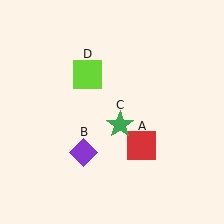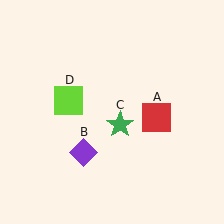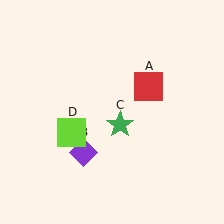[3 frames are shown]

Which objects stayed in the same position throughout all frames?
Purple diamond (object B) and green star (object C) remained stationary.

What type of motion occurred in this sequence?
The red square (object A), lime square (object D) rotated counterclockwise around the center of the scene.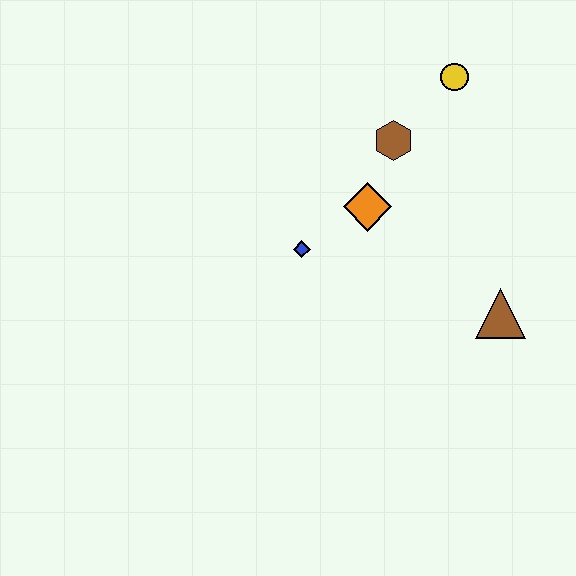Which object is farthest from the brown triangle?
The yellow circle is farthest from the brown triangle.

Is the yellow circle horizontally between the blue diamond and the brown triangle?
Yes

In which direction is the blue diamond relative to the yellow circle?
The blue diamond is below the yellow circle.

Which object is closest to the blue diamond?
The orange diamond is closest to the blue diamond.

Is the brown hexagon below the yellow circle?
Yes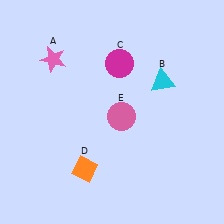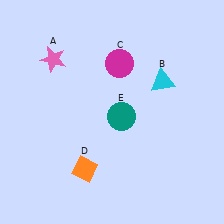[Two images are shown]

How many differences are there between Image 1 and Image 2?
There is 1 difference between the two images.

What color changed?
The circle (E) changed from pink in Image 1 to teal in Image 2.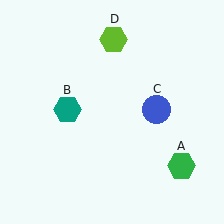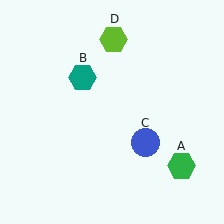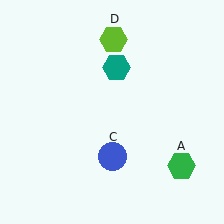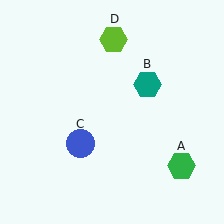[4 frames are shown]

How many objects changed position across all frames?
2 objects changed position: teal hexagon (object B), blue circle (object C).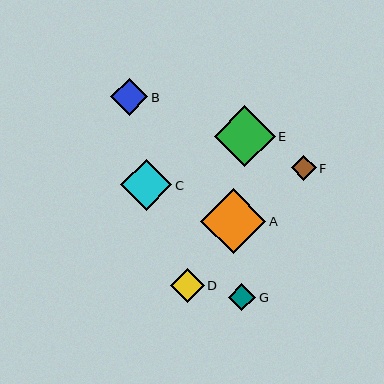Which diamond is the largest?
Diamond A is the largest with a size of approximately 65 pixels.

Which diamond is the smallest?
Diamond F is the smallest with a size of approximately 25 pixels.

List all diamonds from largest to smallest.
From largest to smallest: A, E, C, B, D, G, F.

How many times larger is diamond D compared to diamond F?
Diamond D is approximately 1.4 times the size of diamond F.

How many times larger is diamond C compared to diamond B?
Diamond C is approximately 1.4 times the size of diamond B.